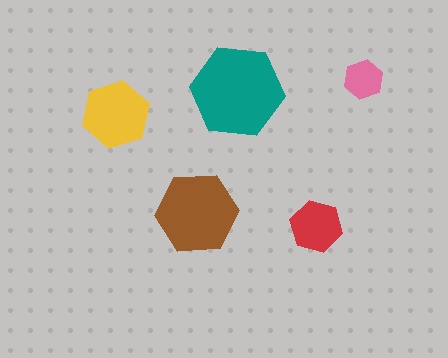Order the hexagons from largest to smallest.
the teal one, the brown one, the yellow one, the red one, the pink one.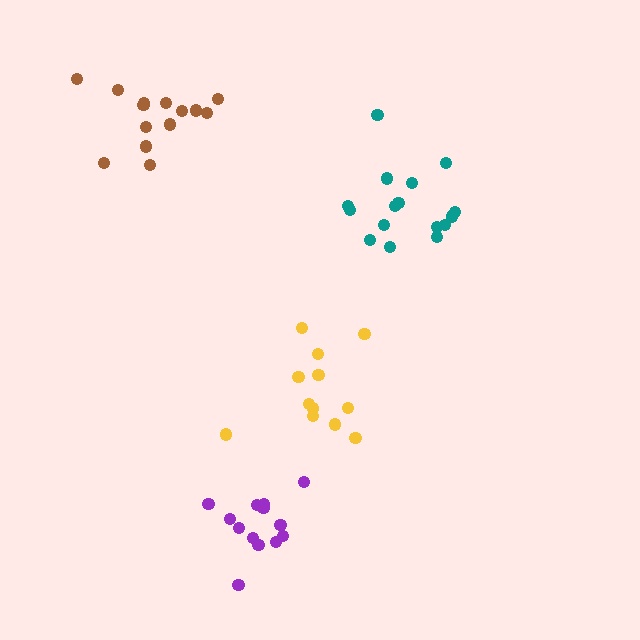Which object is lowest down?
The purple cluster is bottommost.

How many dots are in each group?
Group 1: 13 dots, Group 2: 12 dots, Group 3: 16 dots, Group 4: 14 dots (55 total).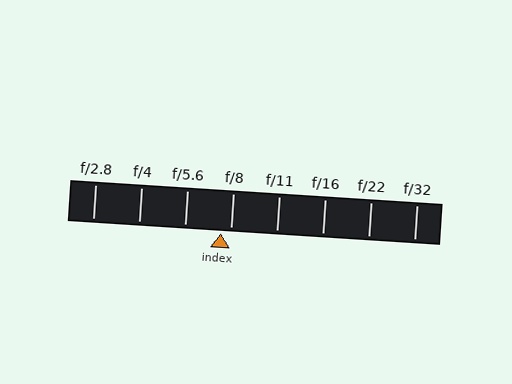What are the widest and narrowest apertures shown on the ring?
The widest aperture shown is f/2.8 and the narrowest is f/32.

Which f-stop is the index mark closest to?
The index mark is closest to f/8.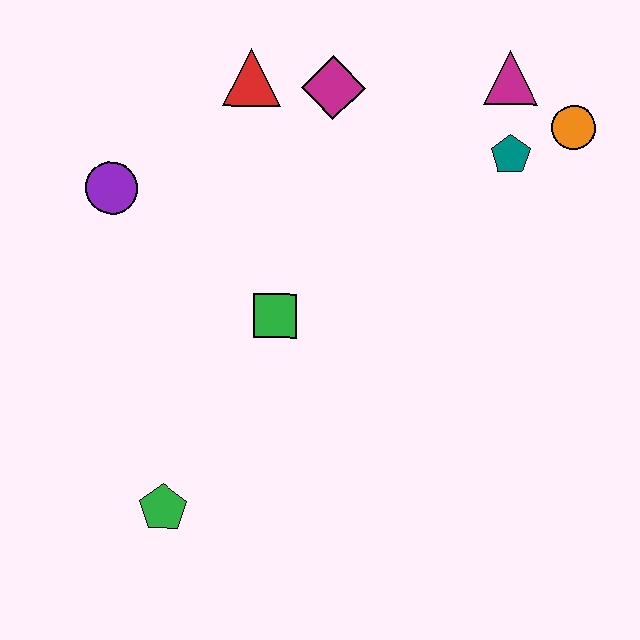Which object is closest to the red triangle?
The magenta diamond is closest to the red triangle.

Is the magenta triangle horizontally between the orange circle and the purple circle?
Yes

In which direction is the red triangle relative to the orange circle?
The red triangle is to the left of the orange circle.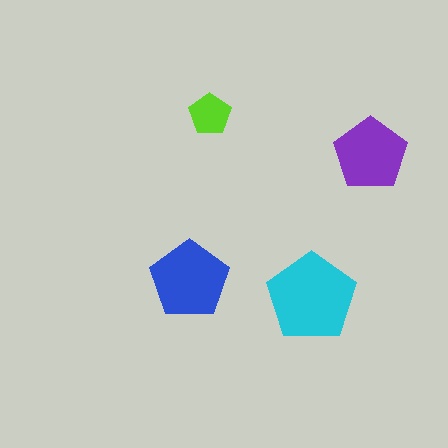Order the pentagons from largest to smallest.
the cyan one, the blue one, the purple one, the lime one.